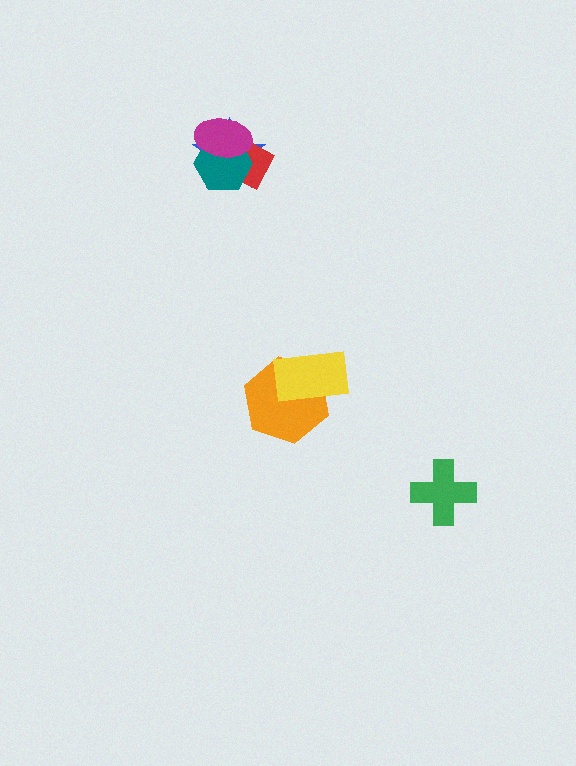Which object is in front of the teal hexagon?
The magenta ellipse is in front of the teal hexagon.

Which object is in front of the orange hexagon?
The yellow rectangle is in front of the orange hexagon.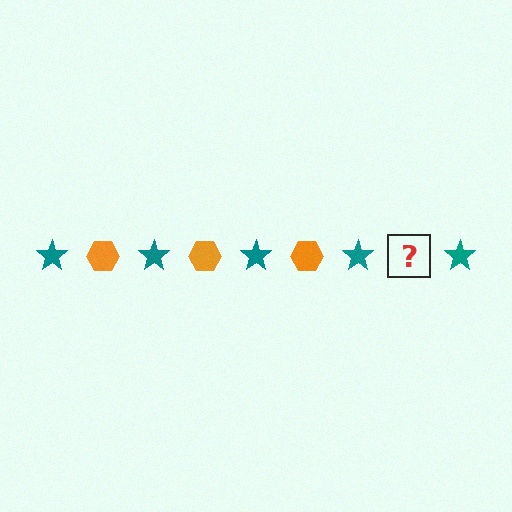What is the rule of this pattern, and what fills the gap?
The rule is that the pattern alternates between teal star and orange hexagon. The gap should be filled with an orange hexagon.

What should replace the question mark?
The question mark should be replaced with an orange hexagon.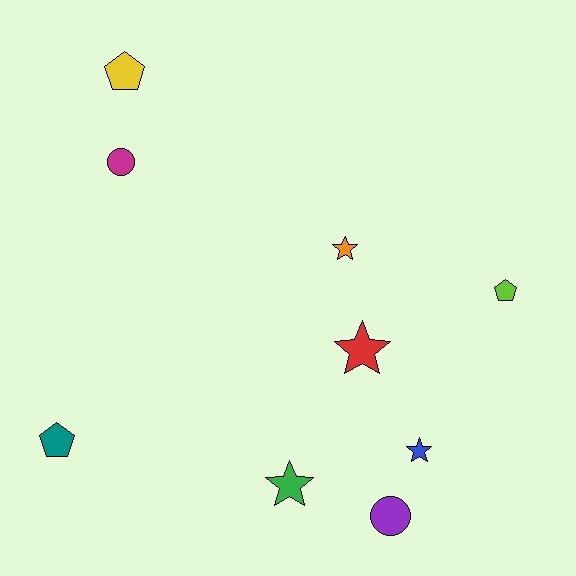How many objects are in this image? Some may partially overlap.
There are 9 objects.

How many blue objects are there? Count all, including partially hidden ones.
There is 1 blue object.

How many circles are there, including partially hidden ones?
There are 2 circles.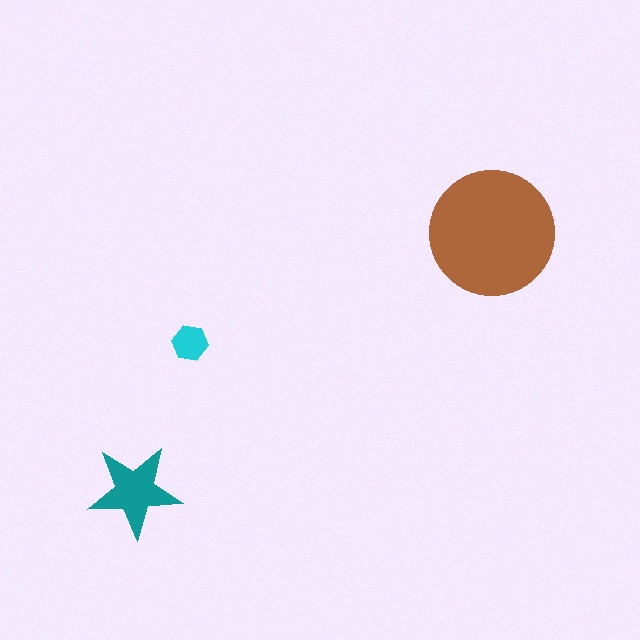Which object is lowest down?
The teal star is bottommost.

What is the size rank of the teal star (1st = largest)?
2nd.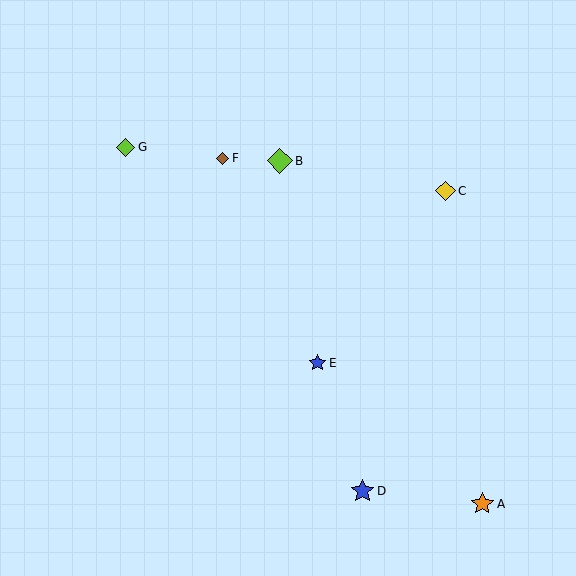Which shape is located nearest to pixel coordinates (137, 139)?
The lime diamond (labeled G) at (126, 147) is nearest to that location.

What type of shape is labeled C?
Shape C is a yellow diamond.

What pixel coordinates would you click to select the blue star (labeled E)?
Click at (318, 363) to select the blue star E.